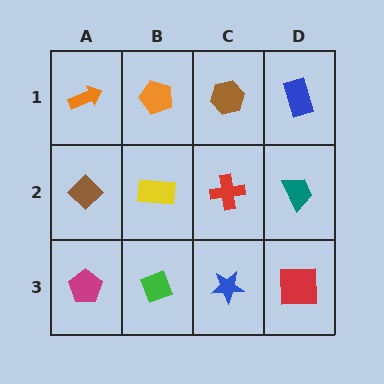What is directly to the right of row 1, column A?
An orange pentagon.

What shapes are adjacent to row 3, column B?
A yellow rectangle (row 2, column B), a magenta pentagon (row 3, column A), a blue star (row 3, column C).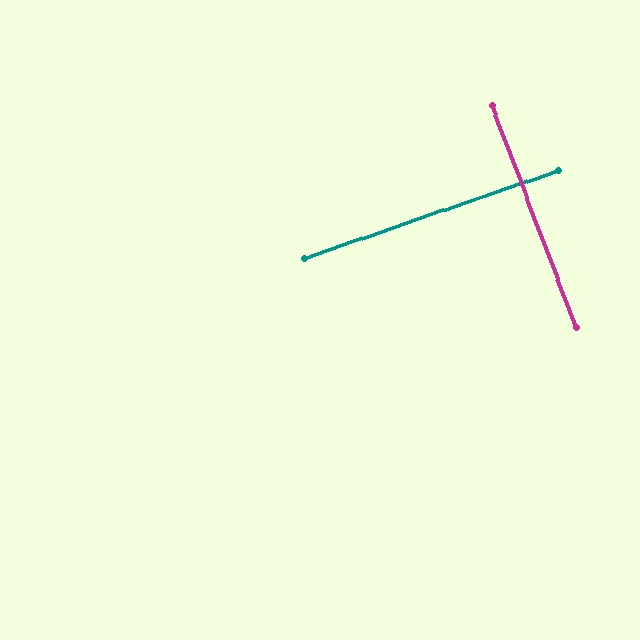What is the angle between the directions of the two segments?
Approximately 88 degrees.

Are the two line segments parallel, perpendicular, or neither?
Perpendicular — they meet at approximately 88°.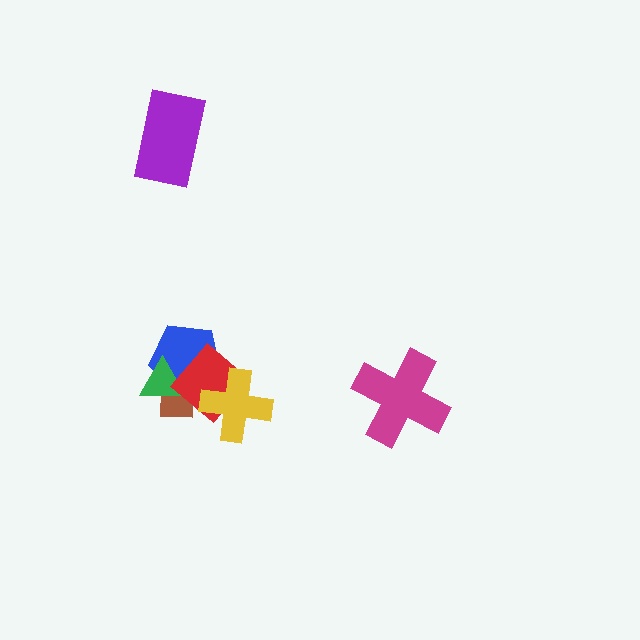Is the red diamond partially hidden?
Yes, it is partially covered by another shape.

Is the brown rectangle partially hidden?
Yes, it is partially covered by another shape.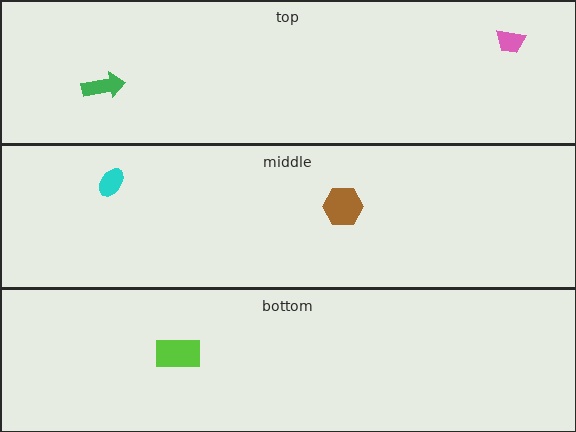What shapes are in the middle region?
The brown hexagon, the cyan ellipse.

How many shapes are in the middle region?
2.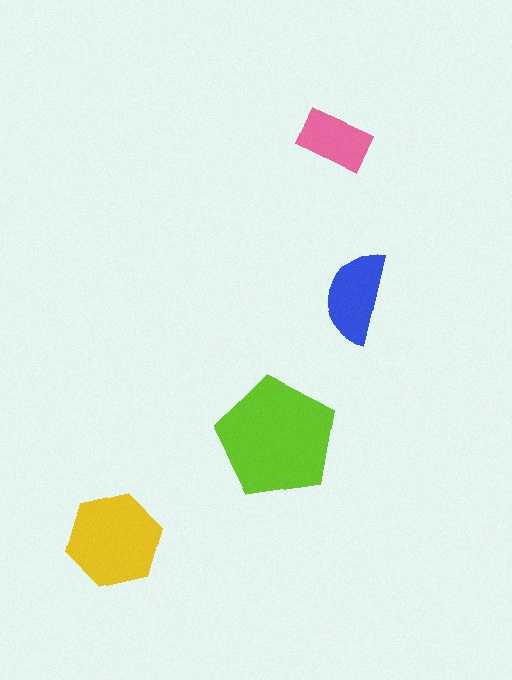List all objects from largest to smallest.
The lime pentagon, the yellow hexagon, the blue semicircle, the pink rectangle.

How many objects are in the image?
There are 4 objects in the image.